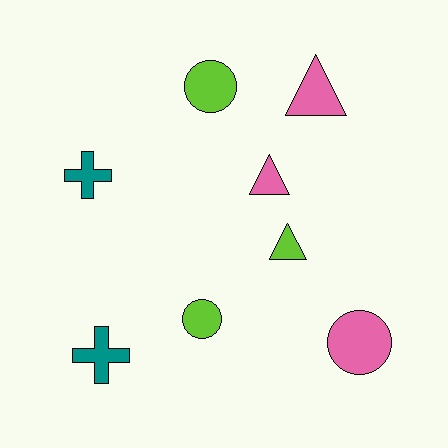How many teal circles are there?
There are no teal circles.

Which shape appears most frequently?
Triangle, with 3 objects.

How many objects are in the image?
There are 8 objects.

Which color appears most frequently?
Pink, with 3 objects.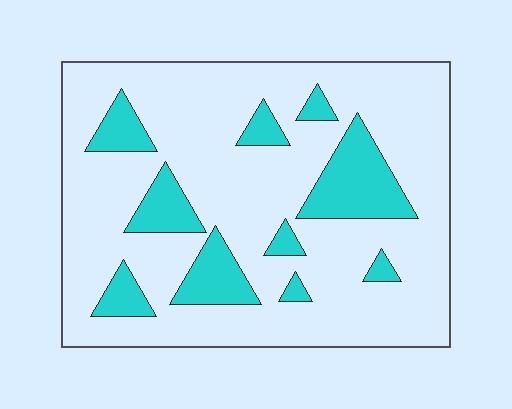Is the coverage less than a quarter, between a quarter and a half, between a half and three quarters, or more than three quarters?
Less than a quarter.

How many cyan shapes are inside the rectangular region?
10.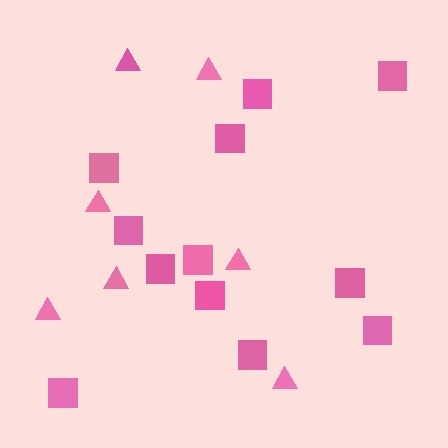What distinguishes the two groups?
There are 2 groups: one group of triangles (7) and one group of squares (12).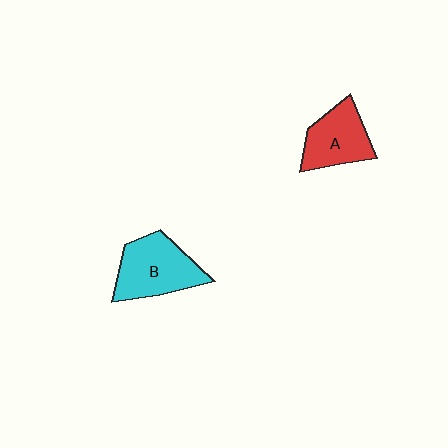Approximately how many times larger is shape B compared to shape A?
Approximately 1.2 times.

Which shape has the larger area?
Shape B (cyan).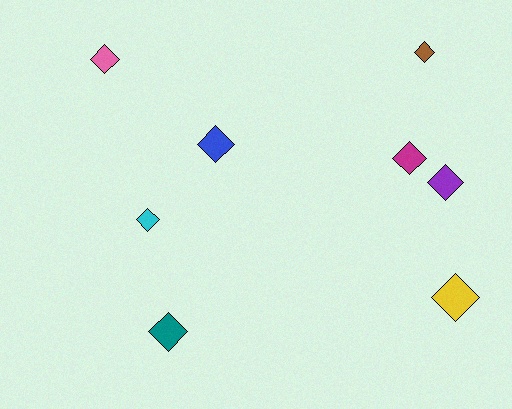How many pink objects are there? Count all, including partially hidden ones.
There is 1 pink object.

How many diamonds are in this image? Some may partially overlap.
There are 8 diamonds.